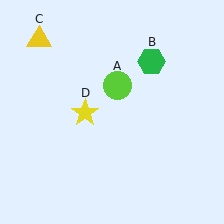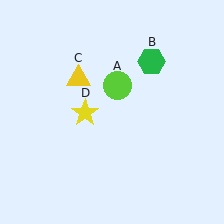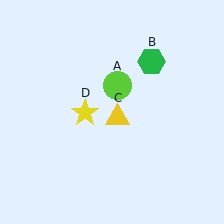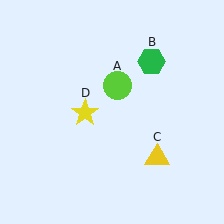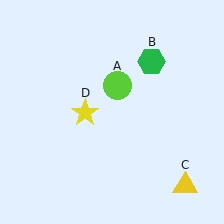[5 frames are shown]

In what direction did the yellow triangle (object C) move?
The yellow triangle (object C) moved down and to the right.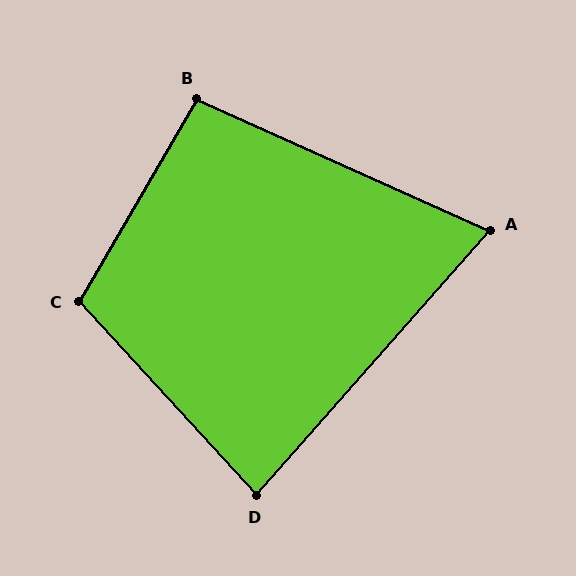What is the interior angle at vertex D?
Approximately 84 degrees (acute).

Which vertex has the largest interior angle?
C, at approximately 107 degrees.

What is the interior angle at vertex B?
Approximately 96 degrees (obtuse).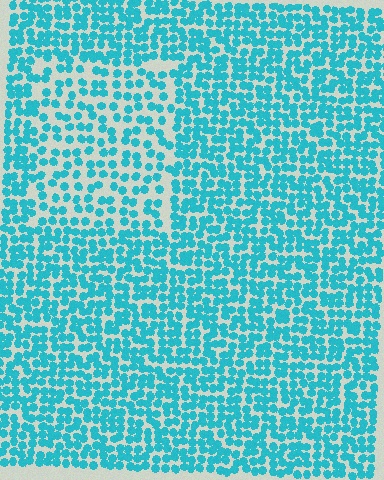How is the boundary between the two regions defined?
The boundary is defined by a change in element density (approximately 1.7x ratio). All elements are the same color, size, and shape.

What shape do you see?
I see a rectangle.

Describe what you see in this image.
The image contains small cyan elements arranged at two different densities. A rectangle-shaped region is visible where the elements are less densely packed than the surrounding area.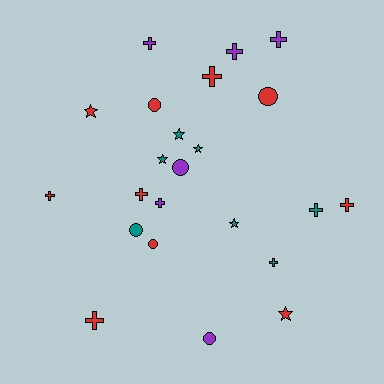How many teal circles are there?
There is 1 teal circle.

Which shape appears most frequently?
Cross, with 11 objects.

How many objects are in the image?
There are 23 objects.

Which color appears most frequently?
Red, with 10 objects.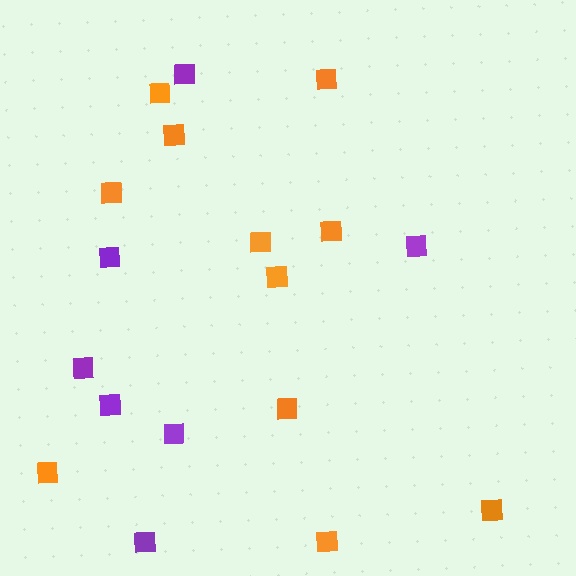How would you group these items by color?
There are 2 groups: one group of purple squares (7) and one group of orange squares (11).